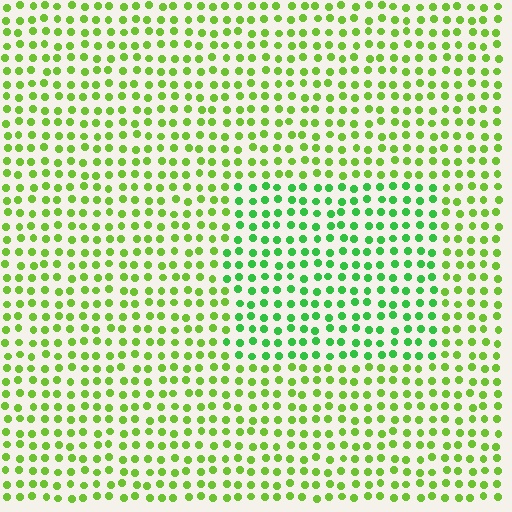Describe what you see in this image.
The image is filled with small lime elements in a uniform arrangement. A rectangle-shaped region is visible where the elements are tinted to a slightly different hue, forming a subtle color boundary.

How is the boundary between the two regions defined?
The boundary is defined purely by a slight shift in hue (about 31 degrees). Spacing, size, and orientation are identical on both sides.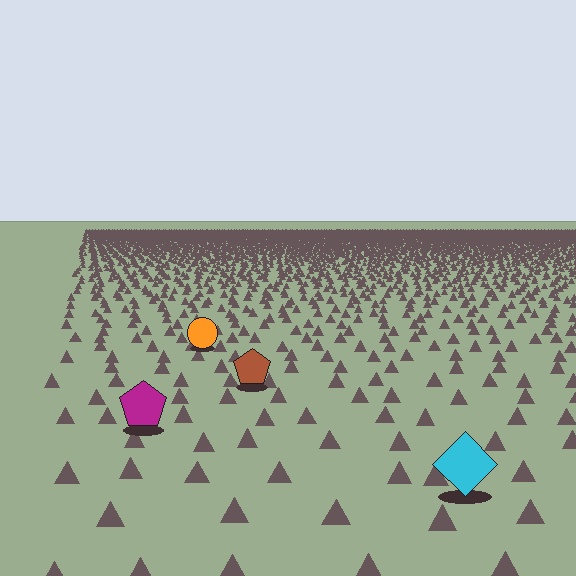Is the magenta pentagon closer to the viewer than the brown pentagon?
Yes. The magenta pentagon is closer — you can tell from the texture gradient: the ground texture is coarser near it.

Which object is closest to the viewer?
The cyan diamond is closest. The texture marks near it are larger and more spread out.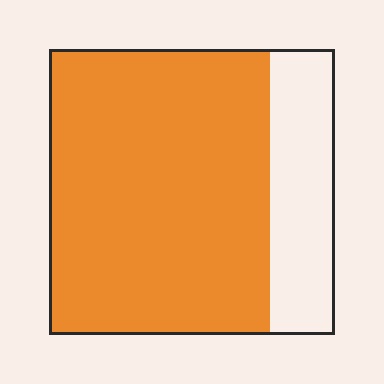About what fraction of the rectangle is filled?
About three quarters (3/4).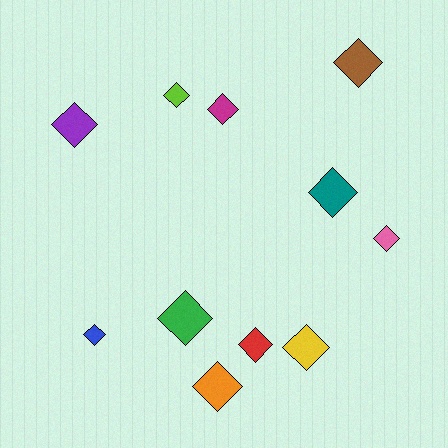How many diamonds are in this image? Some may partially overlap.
There are 11 diamonds.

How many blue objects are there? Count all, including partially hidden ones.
There is 1 blue object.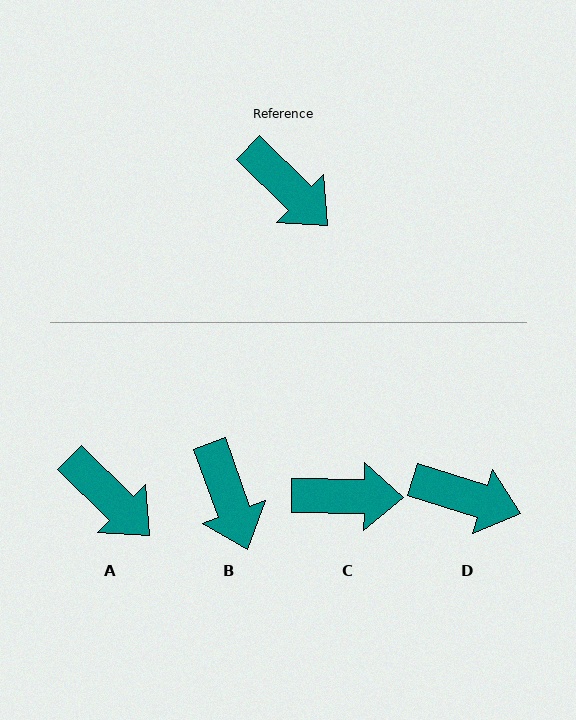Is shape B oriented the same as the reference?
No, it is off by about 26 degrees.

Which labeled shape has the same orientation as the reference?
A.